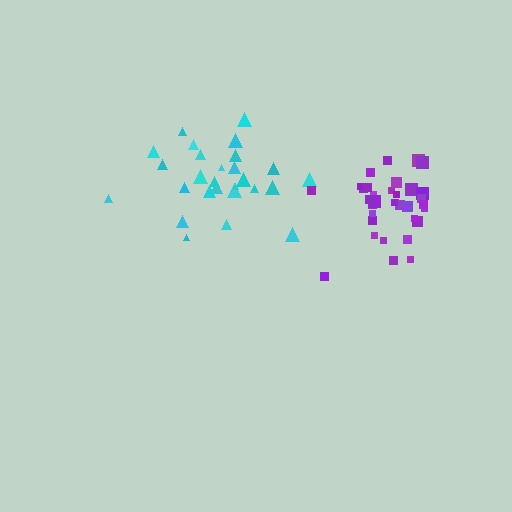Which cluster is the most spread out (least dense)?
Cyan.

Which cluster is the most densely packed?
Purple.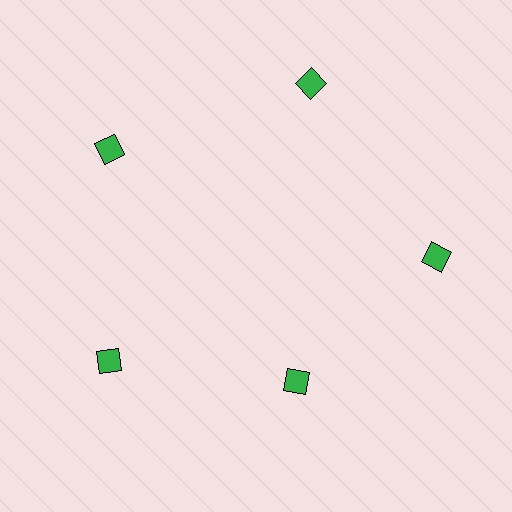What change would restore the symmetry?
The symmetry would be restored by moving it outward, back onto the ring so that all 5 diamonds sit at equal angles and equal distance from the center.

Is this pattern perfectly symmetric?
No. The 5 green diamonds are arranged in a ring, but one element near the 5 o'clock position is pulled inward toward the center, breaking the 5-fold rotational symmetry.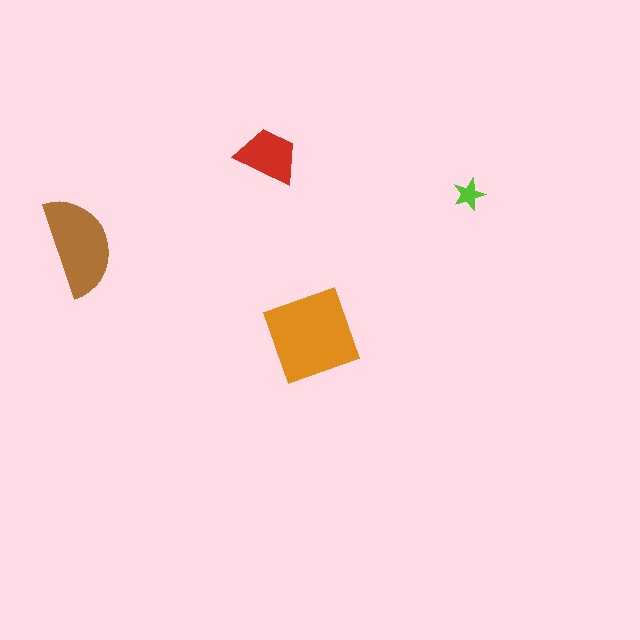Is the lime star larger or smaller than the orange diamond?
Smaller.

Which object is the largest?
The orange diamond.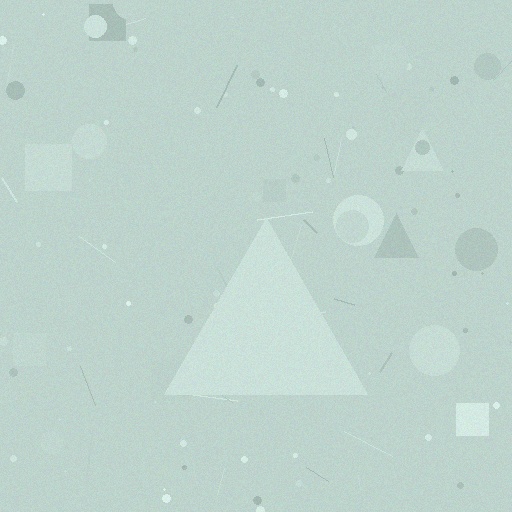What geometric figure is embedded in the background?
A triangle is embedded in the background.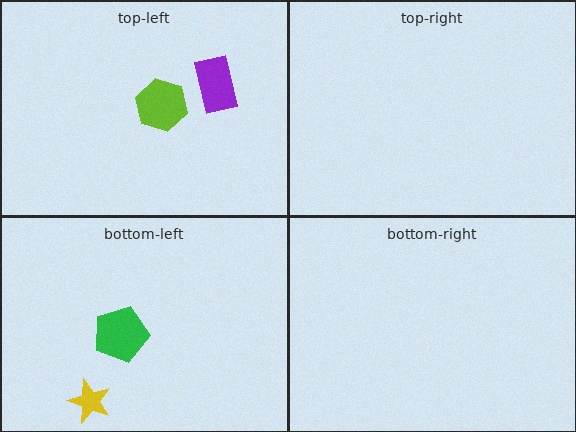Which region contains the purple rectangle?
The top-left region.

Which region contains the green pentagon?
The bottom-left region.